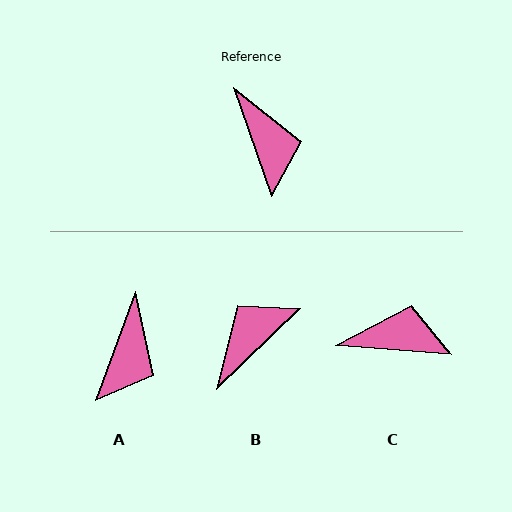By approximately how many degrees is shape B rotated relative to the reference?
Approximately 115 degrees counter-clockwise.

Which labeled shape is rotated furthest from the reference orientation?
B, about 115 degrees away.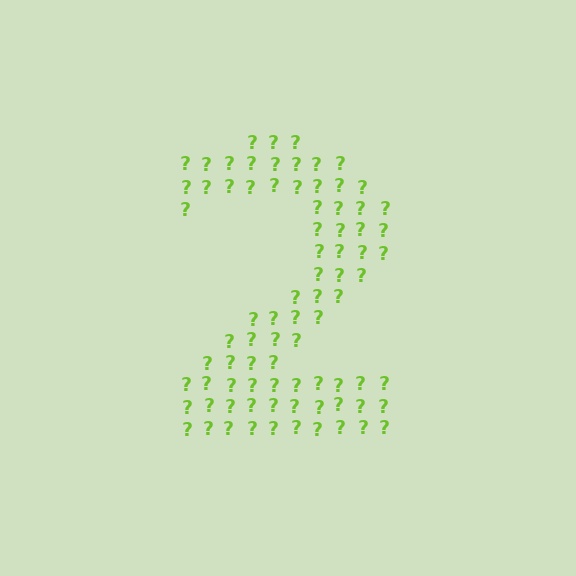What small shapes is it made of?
It is made of small question marks.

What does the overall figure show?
The overall figure shows the digit 2.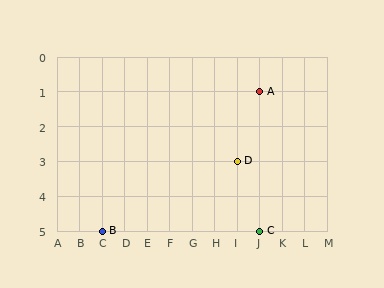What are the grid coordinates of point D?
Point D is at grid coordinates (I, 3).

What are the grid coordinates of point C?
Point C is at grid coordinates (J, 5).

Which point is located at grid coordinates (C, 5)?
Point B is at (C, 5).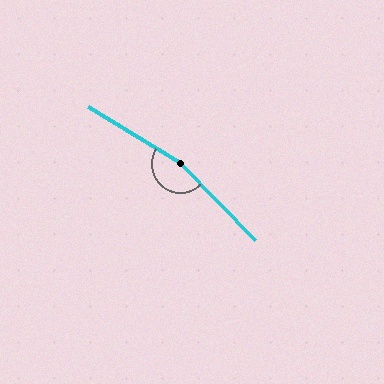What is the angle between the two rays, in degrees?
Approximately 166 degrees.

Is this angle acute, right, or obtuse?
It is obtuse.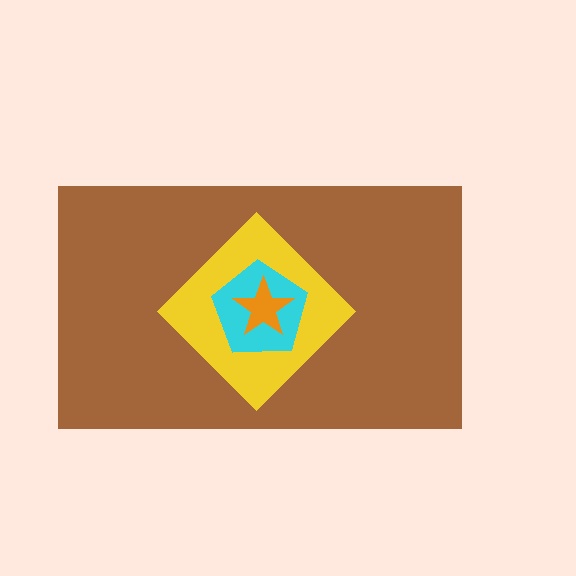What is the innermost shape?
The orange star.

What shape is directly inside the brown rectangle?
The yellow diamond.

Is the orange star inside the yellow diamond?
Yes.